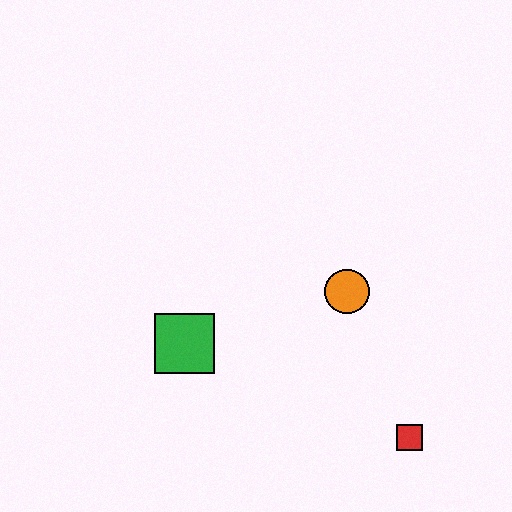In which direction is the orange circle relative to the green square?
The orange circle is to the right of the green square.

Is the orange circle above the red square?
Yes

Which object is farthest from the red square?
The green square is farthest from the red square.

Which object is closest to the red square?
The orange circle is closest to the red square.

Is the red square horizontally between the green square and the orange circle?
No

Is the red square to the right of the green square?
Yes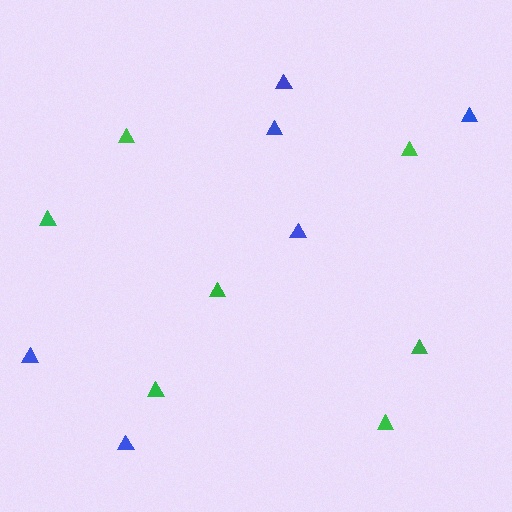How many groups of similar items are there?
There are 2 groups: one group of green triangles (7) and one group of blue triangles (6).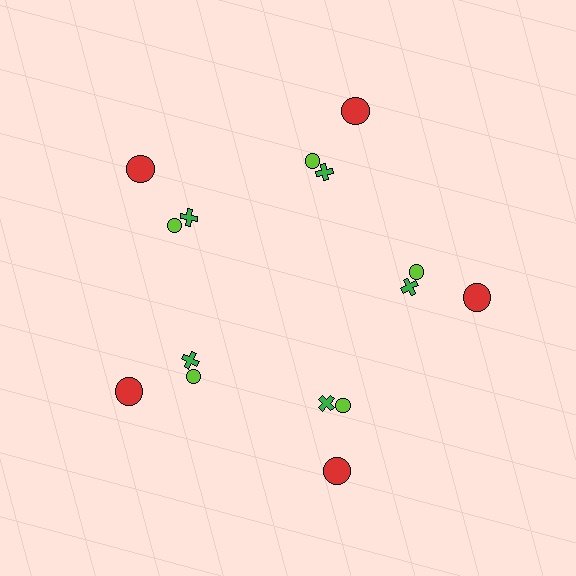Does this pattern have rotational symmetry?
Yes, this pattern has 5-fold rotational symmetry. It looks the same after rotating 72 degrees around the center.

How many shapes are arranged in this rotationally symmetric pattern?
There are 15 shapes, arranged in 5 groups of 3.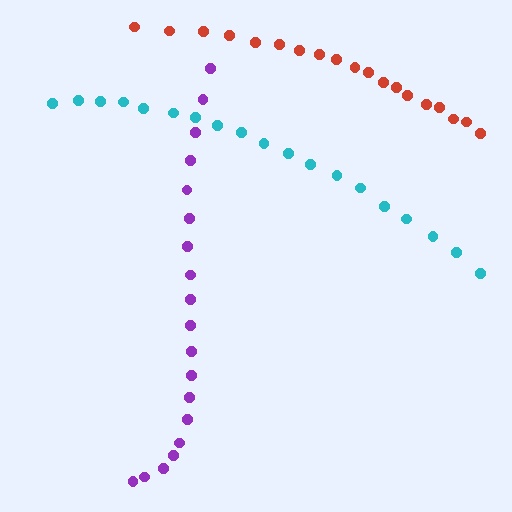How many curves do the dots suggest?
There are 3 distinct paths.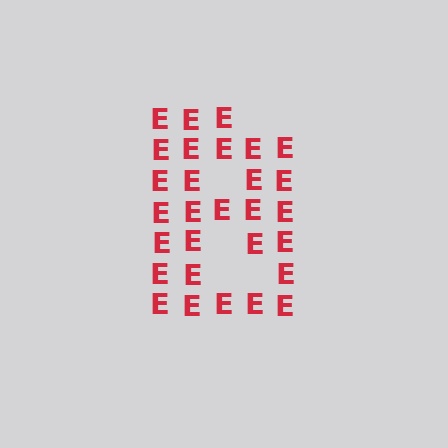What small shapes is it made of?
It is made of small letter E's.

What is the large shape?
The large shape is the letter B.